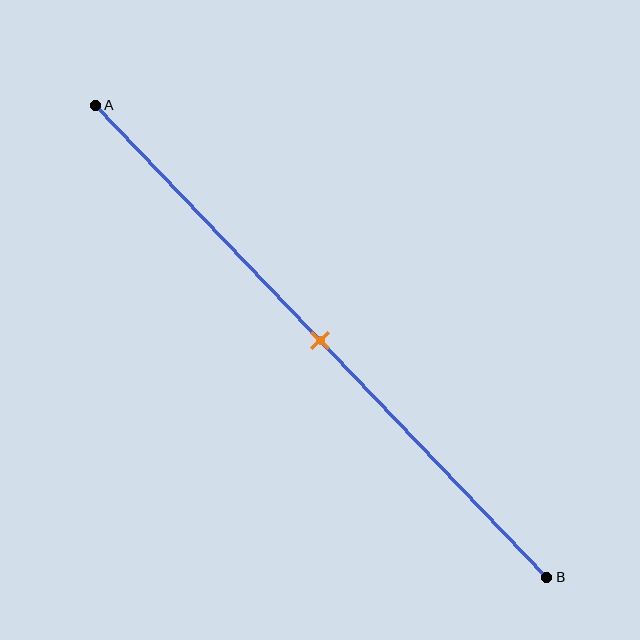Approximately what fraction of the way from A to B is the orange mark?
The orange mark is approximately 50% of the way from A to B.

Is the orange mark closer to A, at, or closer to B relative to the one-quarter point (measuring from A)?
The orange mark is closer to point B than the one-quarter point of segment AB.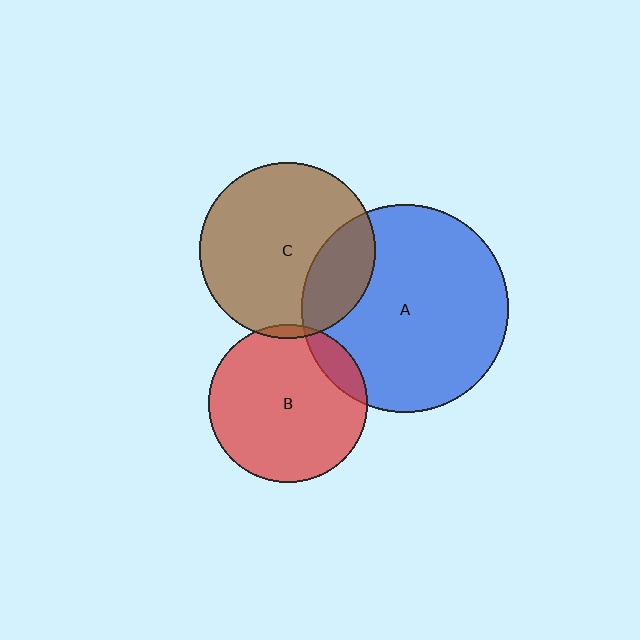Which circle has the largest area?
Circle A (blue).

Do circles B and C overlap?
Yes.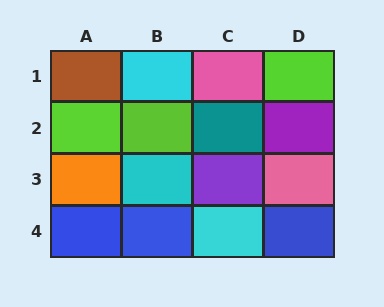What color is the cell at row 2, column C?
Teal.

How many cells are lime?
3 cells are lime.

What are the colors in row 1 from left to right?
Brown, cyan, pink, lime.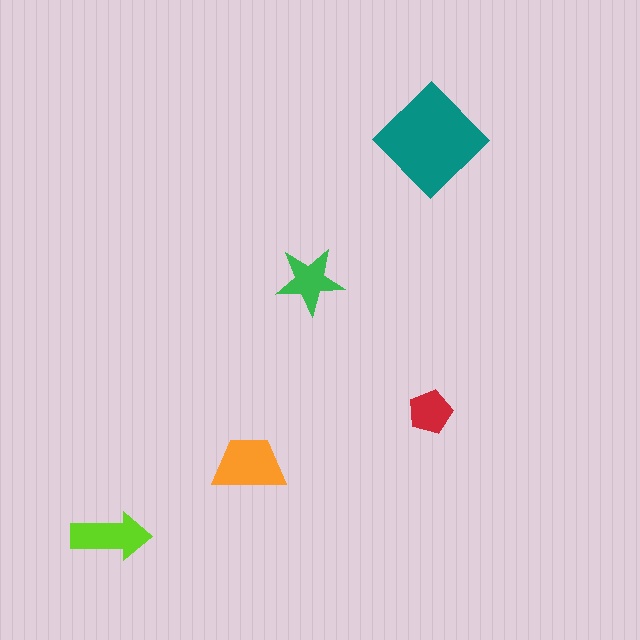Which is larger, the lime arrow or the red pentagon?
The lime arrow.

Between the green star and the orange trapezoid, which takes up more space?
The orange trapezoid.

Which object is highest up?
The teal diamond is topmost.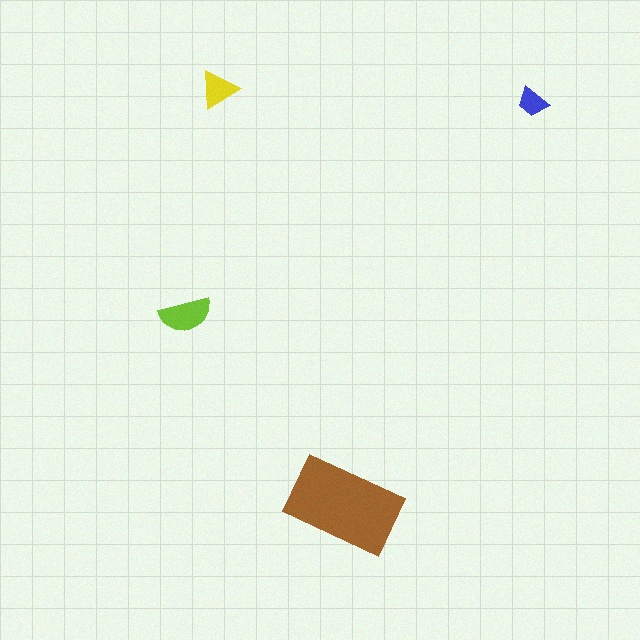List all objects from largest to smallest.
The brown rectangle, the lime semicircle, the yellow triangle, the blue trapezoid.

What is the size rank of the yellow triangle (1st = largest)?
3rd.